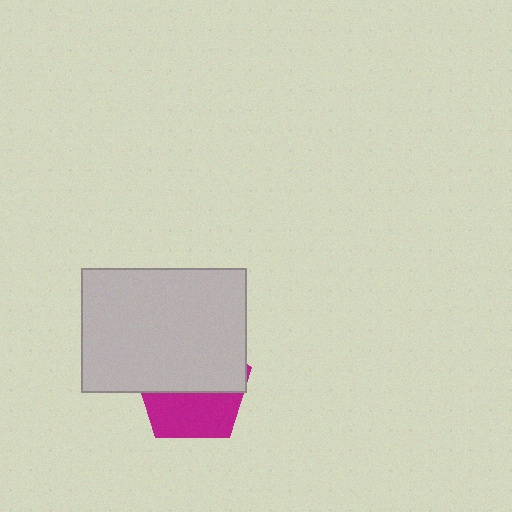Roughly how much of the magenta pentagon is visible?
A small part of it is visible (roughly 42%).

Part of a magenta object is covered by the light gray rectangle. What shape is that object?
It is a pentagon.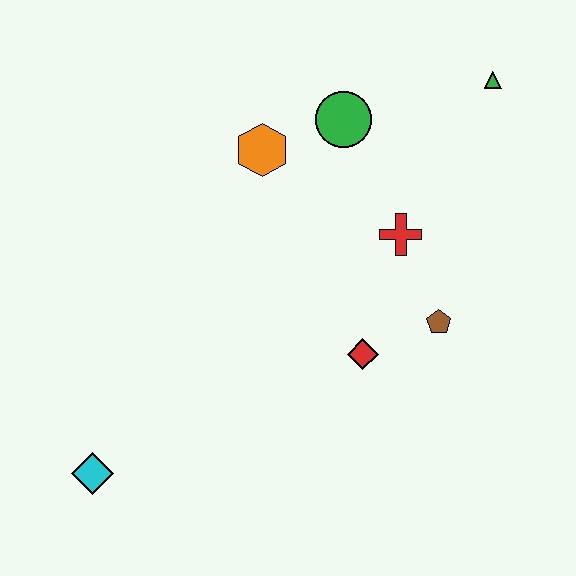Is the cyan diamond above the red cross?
No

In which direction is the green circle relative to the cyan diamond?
The green circle is above the cyan diamond.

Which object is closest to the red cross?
The brown pentagon is closest to the red cross.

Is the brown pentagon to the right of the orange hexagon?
Yes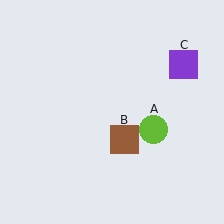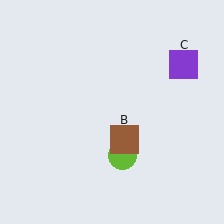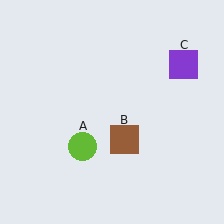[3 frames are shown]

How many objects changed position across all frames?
1 object changed position: lime circle (object A).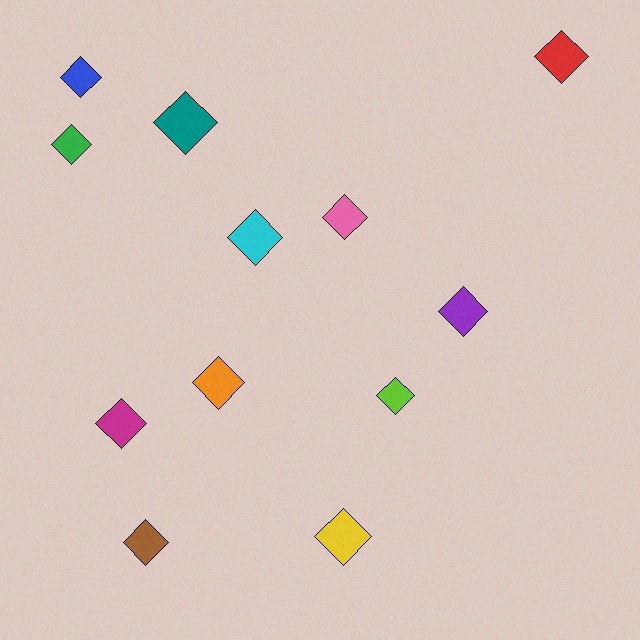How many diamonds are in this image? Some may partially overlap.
There are 12 diamonds.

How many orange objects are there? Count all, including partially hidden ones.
There is 1 orange object.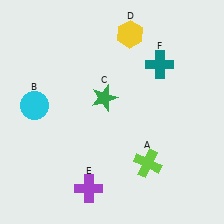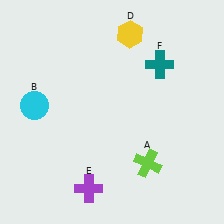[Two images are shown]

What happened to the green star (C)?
The green star (C) was removed in Image 2. It was in the top-left area of Image 1.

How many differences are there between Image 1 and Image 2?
There is 1 difference between the two images.